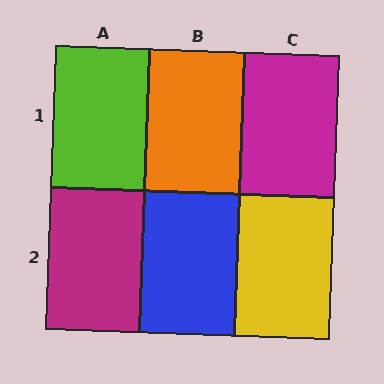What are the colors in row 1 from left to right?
Lime, orange, magenta.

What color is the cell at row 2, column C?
Yellow.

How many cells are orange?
1 cell is orange.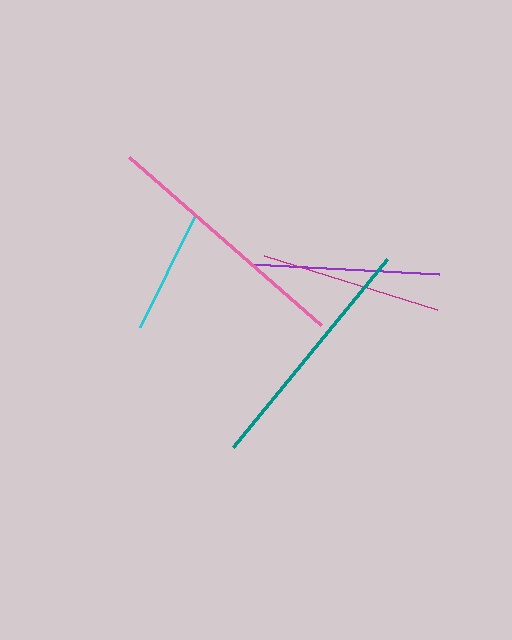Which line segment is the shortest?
The cyan line is the shortest at approximately 122 pixels.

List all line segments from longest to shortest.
From longest to shortest: pink, teal, purple, magenta, cyan.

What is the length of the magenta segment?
The magenta segment is approximately 181 pixels long.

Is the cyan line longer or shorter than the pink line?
The pink line is longer than the cyan line.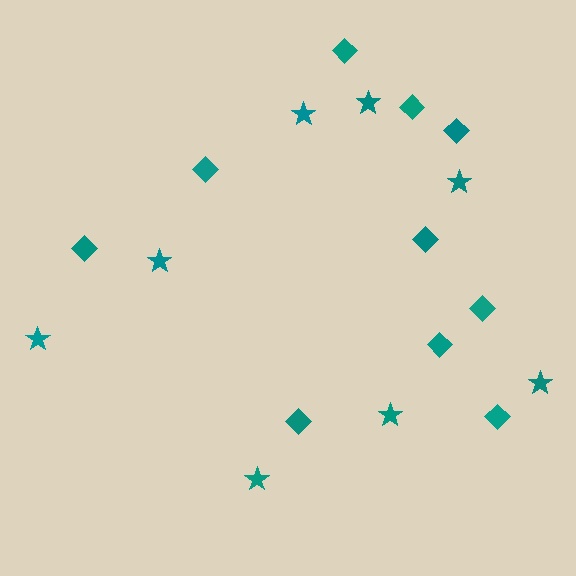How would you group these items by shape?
There are 2 groups: one group of stars (8) and one group of diamonds (10).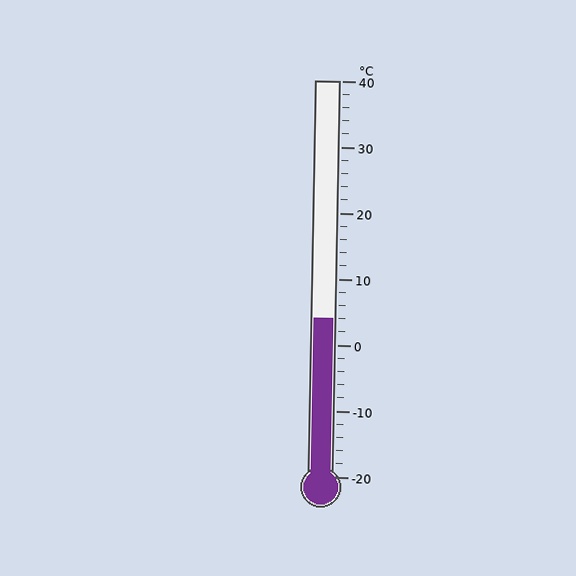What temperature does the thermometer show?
The thermometer shows approximately 4°C.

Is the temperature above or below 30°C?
The temperature is below 30°C.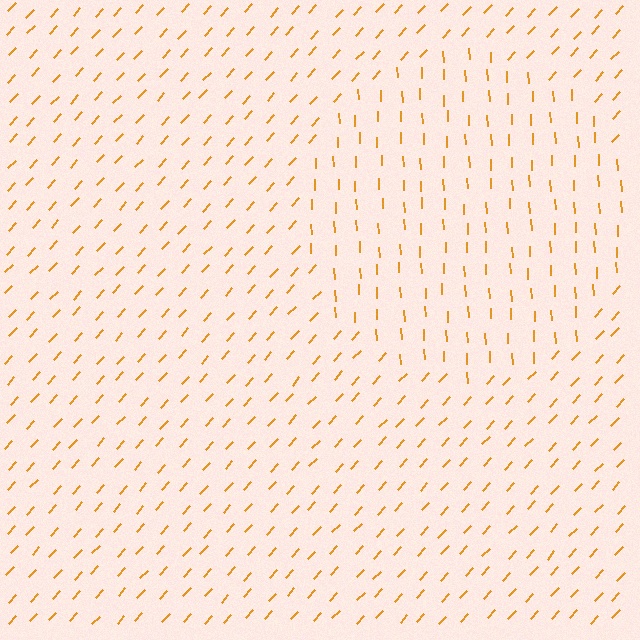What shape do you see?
I see a circle.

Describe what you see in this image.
The image is filled with small orange line segments. A circle region in the image has lines oriented differently from the surrounding lines, creating a visible texture boundary.